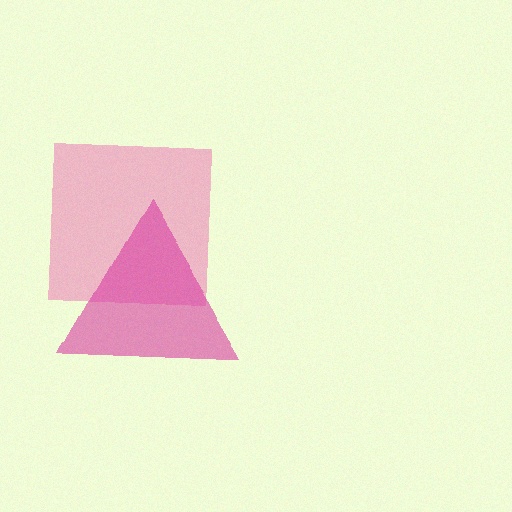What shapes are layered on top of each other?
The layered shapes are: a pink square, a magenta triangle.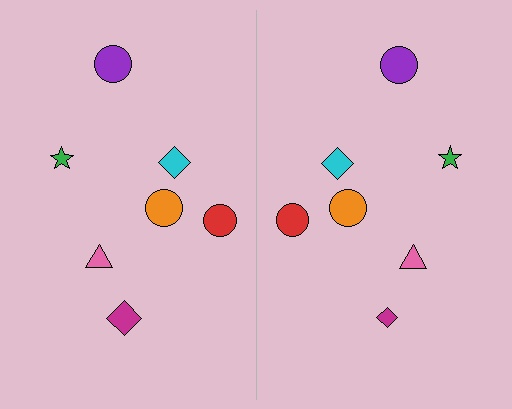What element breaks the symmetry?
The magenta diamond on the right side has a different size than its mirror counterpart.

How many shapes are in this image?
There are 14 shapes in this image.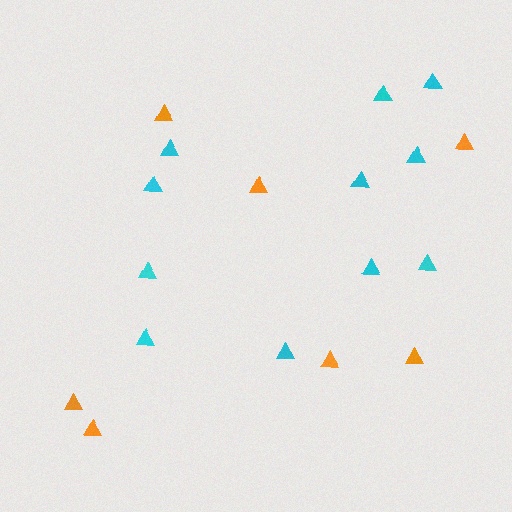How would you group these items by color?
There are 2 groups: one group of orange triangles (7) and one group of cyan triangles (11).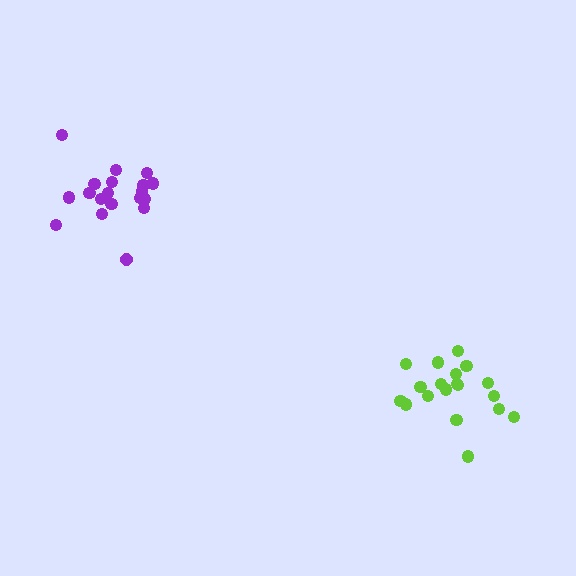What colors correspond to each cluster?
The clusters are colored: purple, lime.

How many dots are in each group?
Group 1: 19 dots, Group 2: 19 dots (38 total).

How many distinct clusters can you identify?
There are 2 distinct clusters.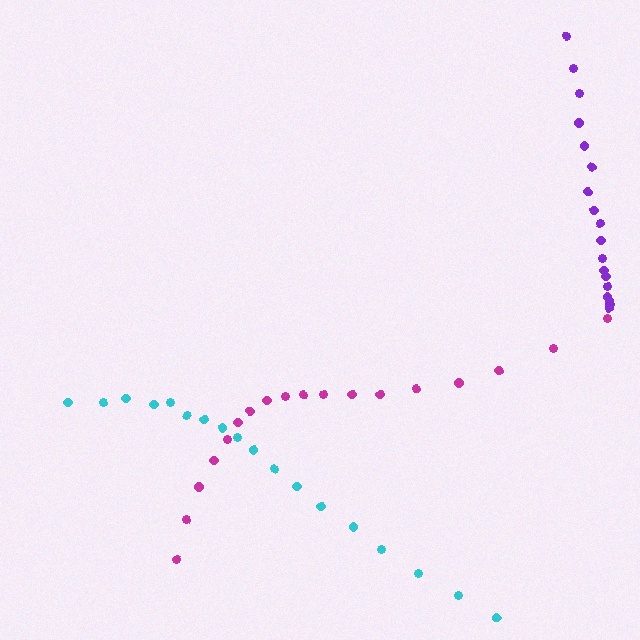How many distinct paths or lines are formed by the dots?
There are 3 distinct paths.